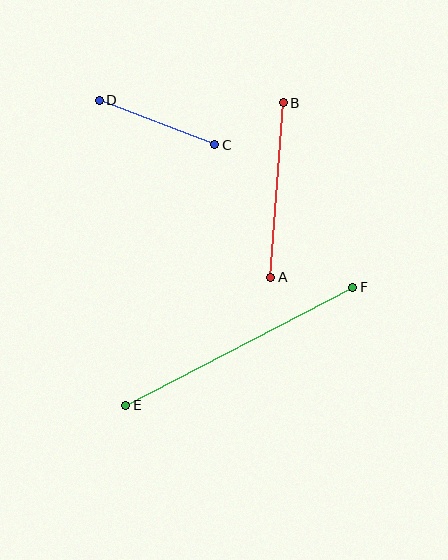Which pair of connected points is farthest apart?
Points E and F are farthest apart.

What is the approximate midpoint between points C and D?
The midpoint is at approximately (157, 122) pixels.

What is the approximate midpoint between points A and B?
The midpoint is at approximately (277, 190) pixels.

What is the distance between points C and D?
The distance is approximately 124 pixels.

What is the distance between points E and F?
The distance is approximately 256 pixels.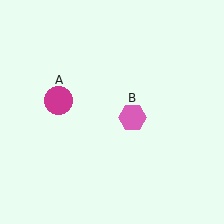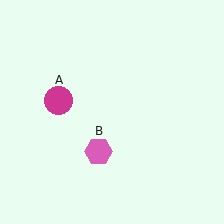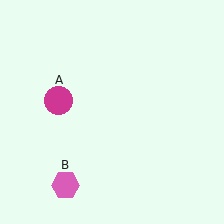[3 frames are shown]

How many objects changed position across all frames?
1 object changed position: pink hexagon (object B).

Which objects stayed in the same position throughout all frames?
Magenta circle (object A) remained stationary.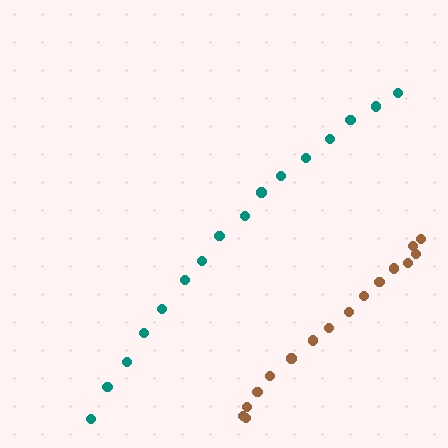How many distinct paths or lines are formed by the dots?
There are 2 distinct paths.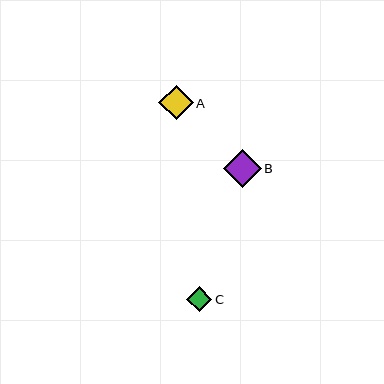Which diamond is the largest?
Diamond B is the largest with a size of approximately 38 pixels.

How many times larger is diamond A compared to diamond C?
Diamond A is approximately 1.4 times the size of diamond C.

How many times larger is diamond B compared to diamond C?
Diamond B is approximately 1.5 times the size of diamond C.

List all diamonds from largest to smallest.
From largest to smallest: B, A, C.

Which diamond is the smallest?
Diamond C is the smallest with a size of approximately 25 pixels.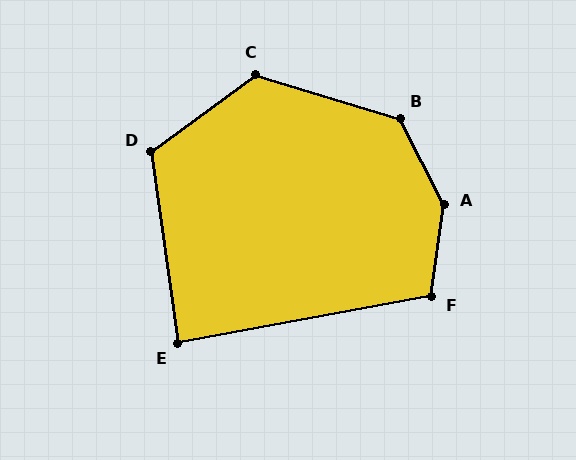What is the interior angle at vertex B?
Approximately 134 degrees (obtuse).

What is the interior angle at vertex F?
Approximately 108 degrees (obtuse).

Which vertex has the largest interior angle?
A, at approximately 145 degrees.